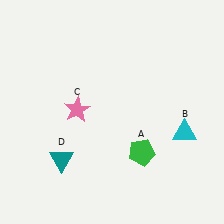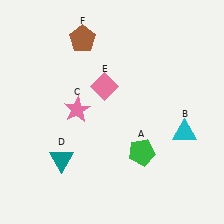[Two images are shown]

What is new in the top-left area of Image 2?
A pink diamond (E) was added in the top-left area of Image 2.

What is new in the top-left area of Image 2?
A brown pentagon (F) was added in the top-left area of Image 2.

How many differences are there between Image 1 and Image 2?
There are 2 differences between the two images.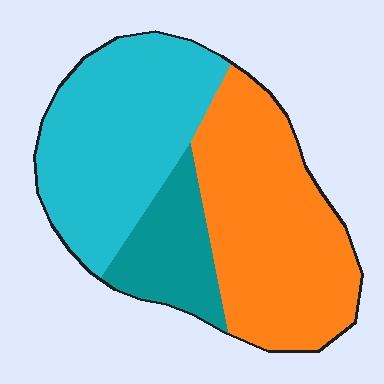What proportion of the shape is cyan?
Cyan covers around 40% of the shape.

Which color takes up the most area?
Orange, at roughly 45%.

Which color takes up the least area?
Teal, at roughly 15%.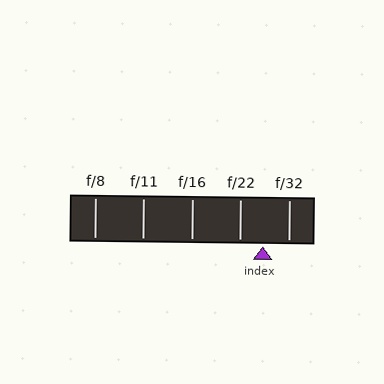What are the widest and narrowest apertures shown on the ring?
The widest aperture shown is f/8 and the narrowest is f/32.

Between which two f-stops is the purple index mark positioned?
The index mark is between f/22 and f/32.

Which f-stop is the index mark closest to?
The index mark is closest to f/22.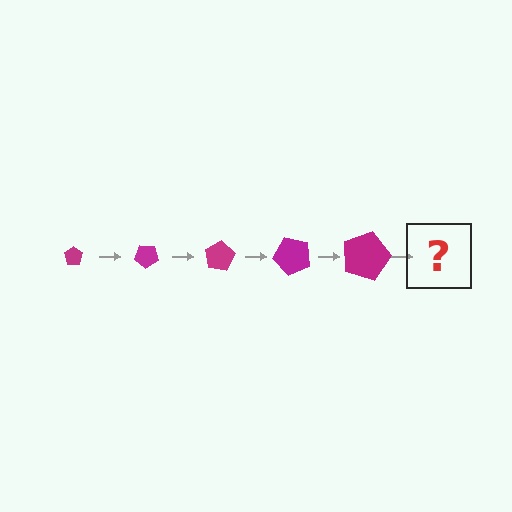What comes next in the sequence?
The next element should be a pentagon, larger than the previous one and rotated 200 degrees from the start.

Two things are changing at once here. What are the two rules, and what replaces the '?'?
The two rules are that the pentagon grows larger each step and it rotates 40 degrees each step. The '?' should be a pentagon, larger than the previous one and rotated 200 degrees from the start.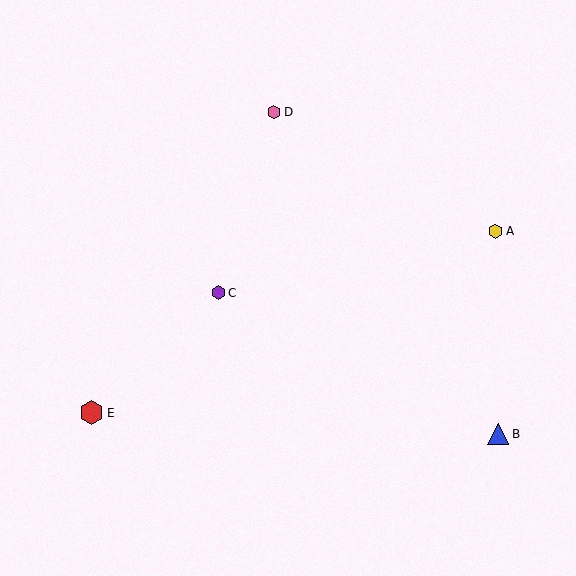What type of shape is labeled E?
Shape E is a red hexagon.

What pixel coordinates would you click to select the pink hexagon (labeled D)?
Click at (274, 112) to select the pink hexagon D.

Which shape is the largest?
The red hexagon (labeled E) is the largest.